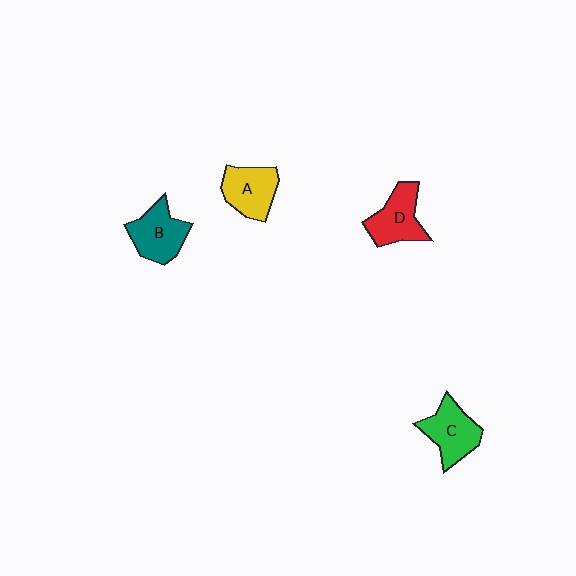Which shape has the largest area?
Shape B (teal).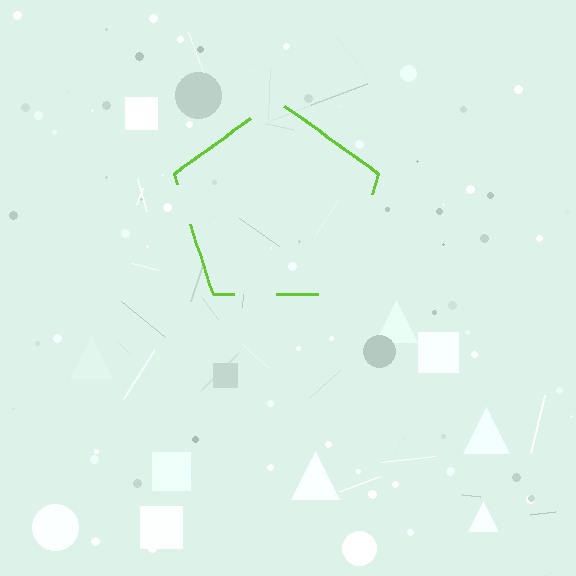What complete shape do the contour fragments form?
The contour fragments form a pentagon.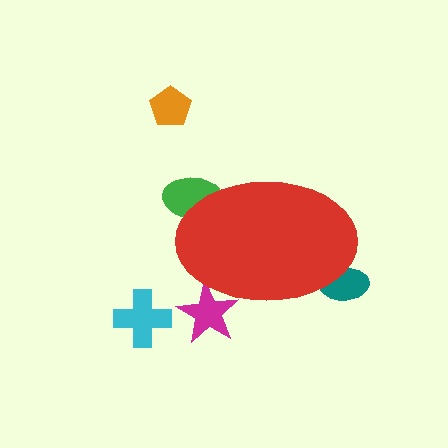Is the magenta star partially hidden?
Yes, the magenta star is partially hidden behind the red ellipse.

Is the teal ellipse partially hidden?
Yes, the teal ellipse is partially hidden behind the red ellipse.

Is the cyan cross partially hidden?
No, the cyan cross is fully visible.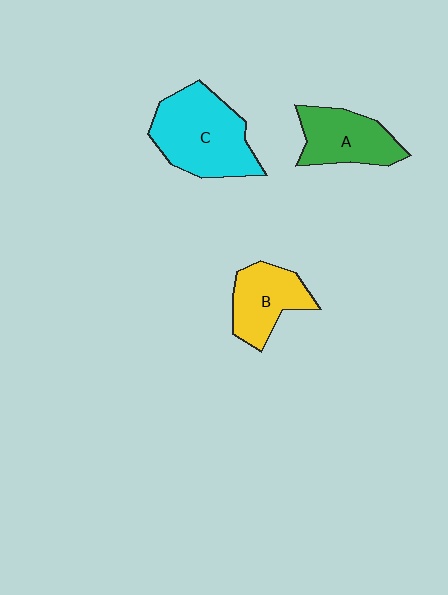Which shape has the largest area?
Shape C (cyan).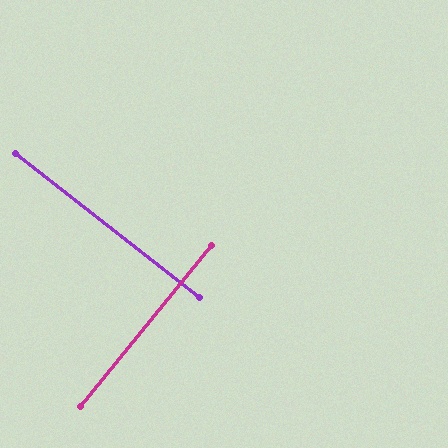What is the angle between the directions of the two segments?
Approximately 89 degrees.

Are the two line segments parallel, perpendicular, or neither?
Perpendicular — they meet at approximately 89°.